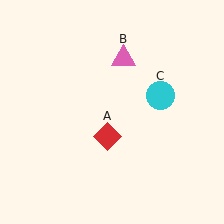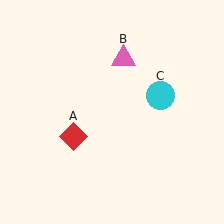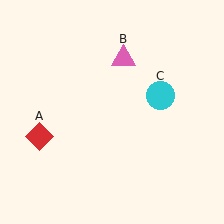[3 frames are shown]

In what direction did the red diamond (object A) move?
The red diamond (object A) moved left.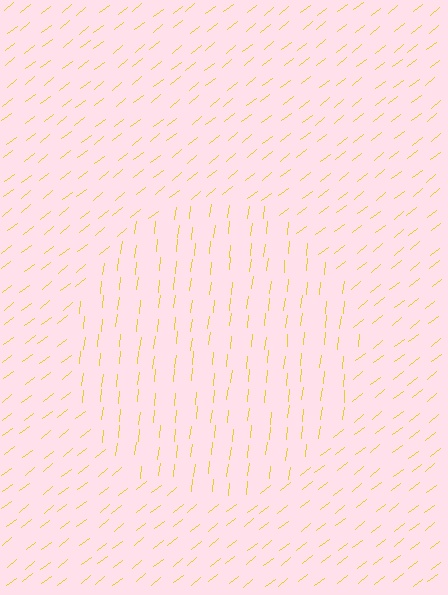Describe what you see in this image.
The image is filled with small yellow line segments. A circle region in the image has lines oriented differently from the surrounding lines, creating a visible texture boundary.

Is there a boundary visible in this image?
Yes, there is a texture boundary formed by a change in line orientation.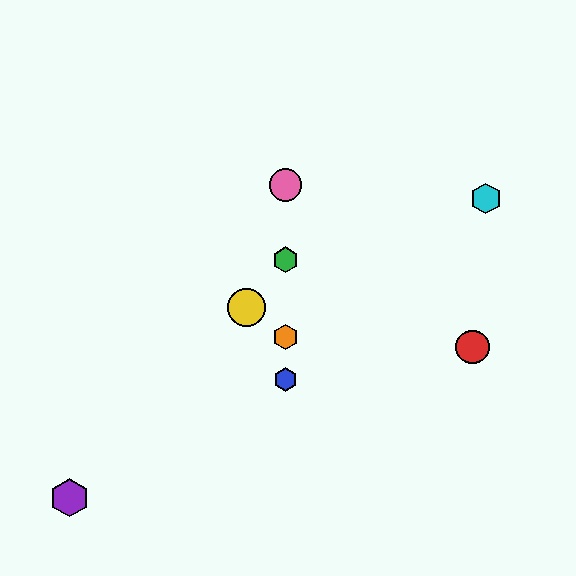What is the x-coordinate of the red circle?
The red circle is at x≈473.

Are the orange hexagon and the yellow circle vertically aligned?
No, the orange hexagon is at x≈286 and the yellow circle is at x≈246.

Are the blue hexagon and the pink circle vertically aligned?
Yes, both are at x≈286.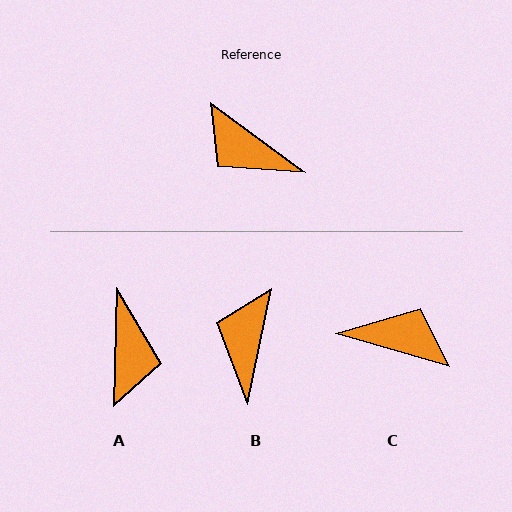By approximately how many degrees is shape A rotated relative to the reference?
Approximately 125 degrees counter-clockwise.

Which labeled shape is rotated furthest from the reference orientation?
C, about 159 degrees away.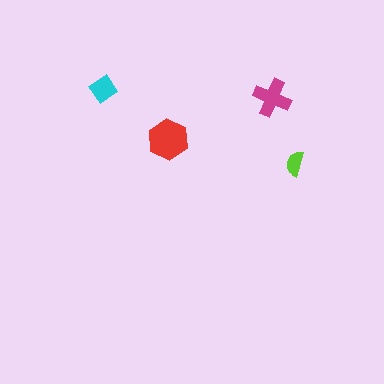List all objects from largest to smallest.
The red hexagon, the magenta cross, the cyan diamond, the lime semicircle.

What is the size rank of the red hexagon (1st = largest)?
1st.